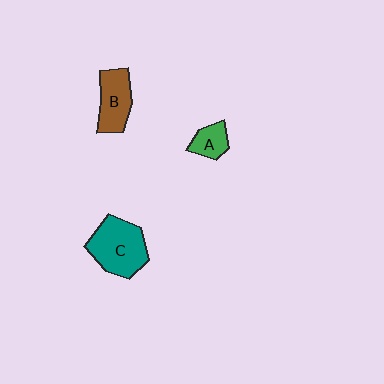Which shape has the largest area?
Shape C (teal).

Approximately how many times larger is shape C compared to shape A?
Approximately 2.5 times.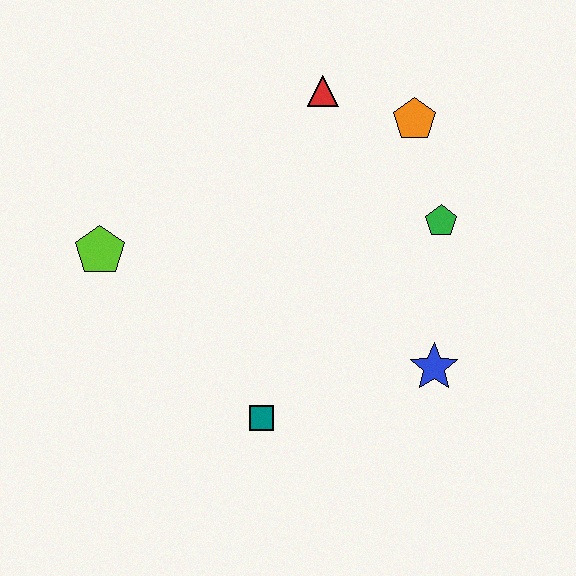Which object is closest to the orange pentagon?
The red triangle is closest to the orange pentagon.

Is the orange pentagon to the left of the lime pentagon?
No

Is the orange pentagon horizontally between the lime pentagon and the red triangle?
No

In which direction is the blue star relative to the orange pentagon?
The blue star is below the orange pentagon.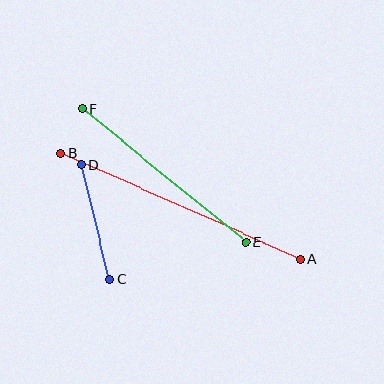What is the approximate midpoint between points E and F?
The midpoint is at approximately (164, 175) pixels.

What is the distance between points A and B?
The distance is approximately 262 pixels.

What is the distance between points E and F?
The distance is approximately 211 pixels.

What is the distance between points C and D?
The distance is approximately 118 pixels.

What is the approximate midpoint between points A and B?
The midpoint is at approximately (181, 206) pixels.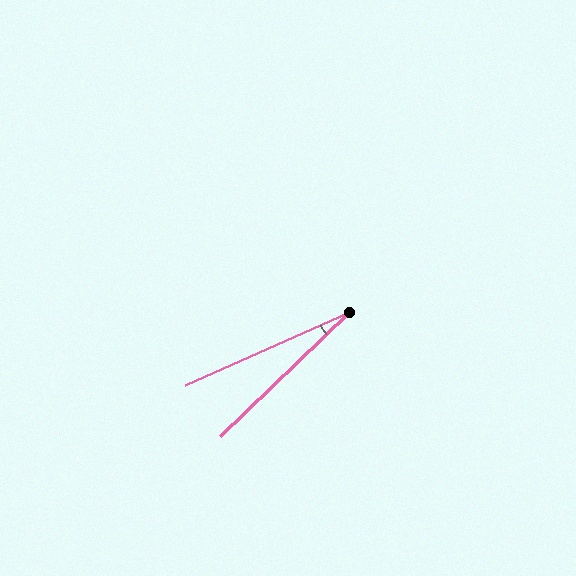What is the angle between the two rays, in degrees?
Approximately 20 degrees.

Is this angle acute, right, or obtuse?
It is acute.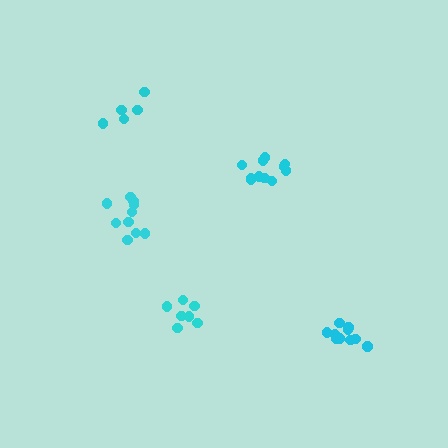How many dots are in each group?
Group 1: 5 dots, Group 2: 10 dots, Group 3: 11 dots, Group 4: 7 dots, Group 5: 11 dots (44 total).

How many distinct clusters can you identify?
There are 5 distinct clusters.